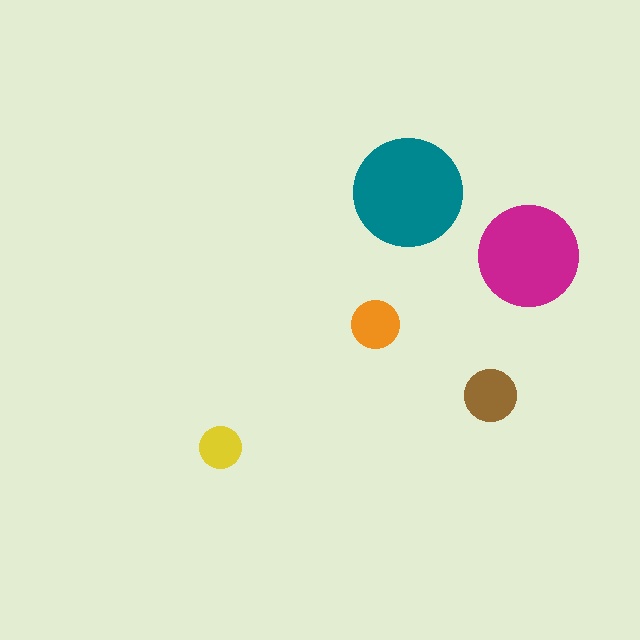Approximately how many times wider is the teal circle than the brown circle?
About 2 times wider.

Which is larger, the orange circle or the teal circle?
The teal one.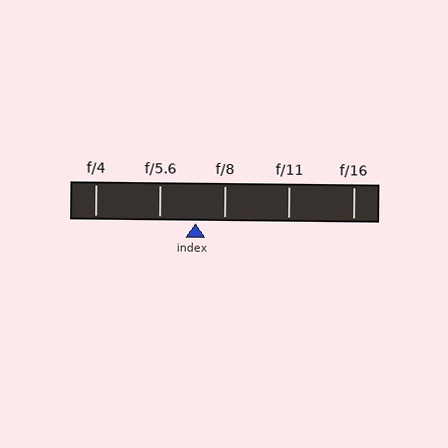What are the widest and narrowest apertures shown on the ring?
The widest aperture shown is f/4 and the narrowest is f/16.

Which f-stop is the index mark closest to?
The index mark is closest to f/8.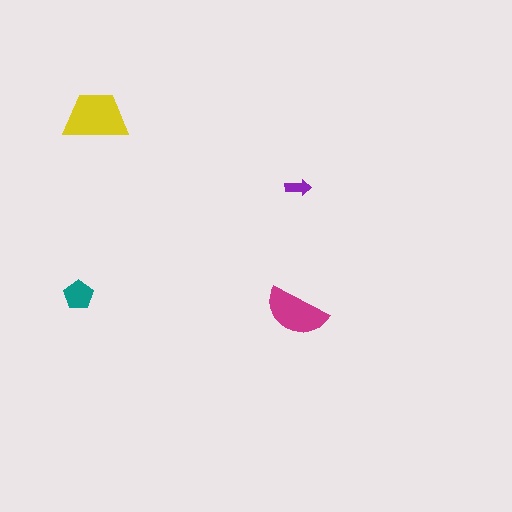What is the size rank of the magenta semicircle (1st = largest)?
2nd.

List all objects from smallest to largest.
The purple arrow, the teal pentagon, the magenta semicircle, the yellow trapezoid.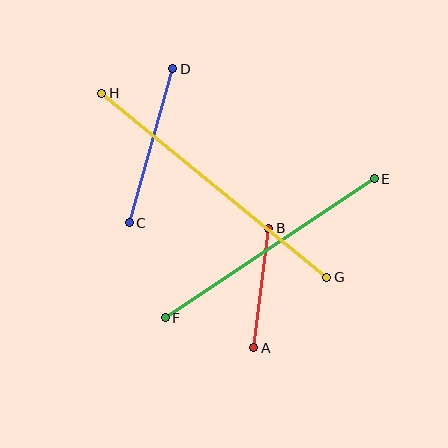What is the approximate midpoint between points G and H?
The midpoint is at approximately (214, 185) pixels.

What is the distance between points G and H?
The distance is approximately 291 pixels.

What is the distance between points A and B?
The distance is approximately 121 pixels.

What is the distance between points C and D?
The distance is approximately 160 pixels.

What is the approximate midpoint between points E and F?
The midpoint is at approximately (270, 248) pixels.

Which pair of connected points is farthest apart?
Points G and H are farthest apart.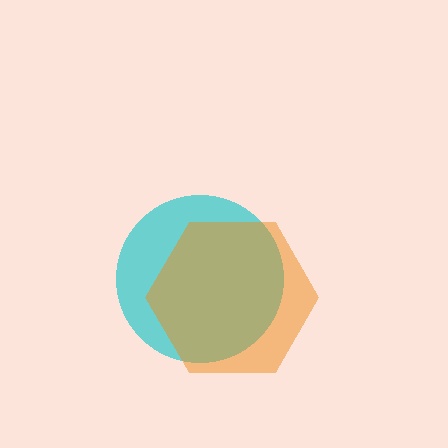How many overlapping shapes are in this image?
There are 2 overlapping shapes in the image.